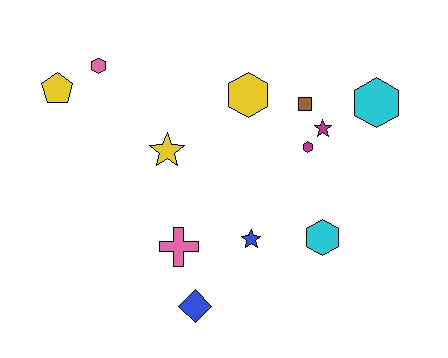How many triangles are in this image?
There are no triangles.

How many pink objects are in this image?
There are 2 pink objects.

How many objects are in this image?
There are 12 objects.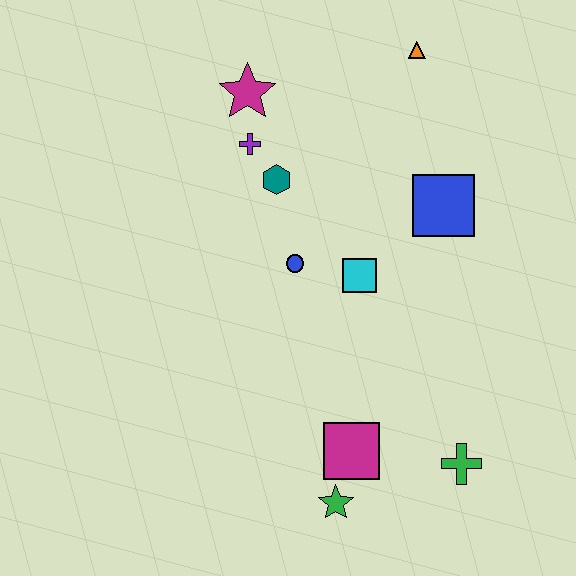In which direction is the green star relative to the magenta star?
The green star is below the magenta star.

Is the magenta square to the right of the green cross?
No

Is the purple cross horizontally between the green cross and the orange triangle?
No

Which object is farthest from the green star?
The orange triangle is farthest from the green star.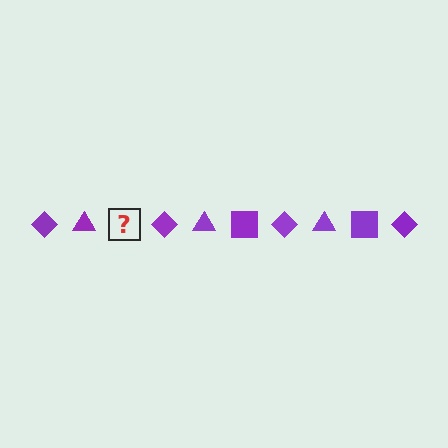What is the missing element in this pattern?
The missing element is a purple square.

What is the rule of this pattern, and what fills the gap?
The rule is that the pattern cycles through diamond, triangle, square shapes in purple. The gap should be filled with a purple square.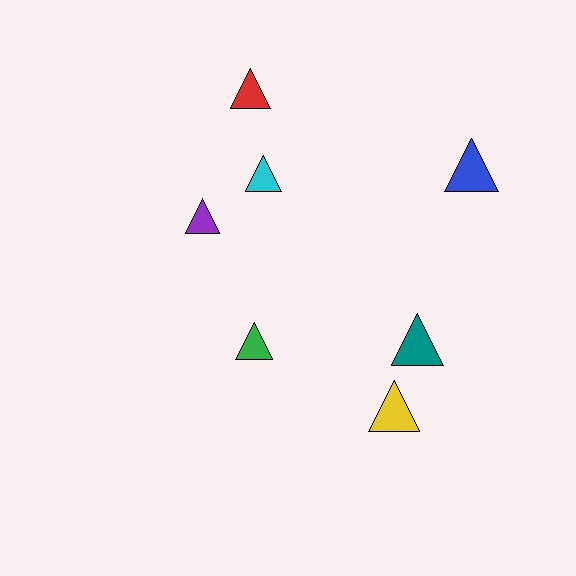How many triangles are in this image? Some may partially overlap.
There are 7 triangles.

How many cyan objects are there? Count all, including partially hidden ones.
There is 1 cyan object.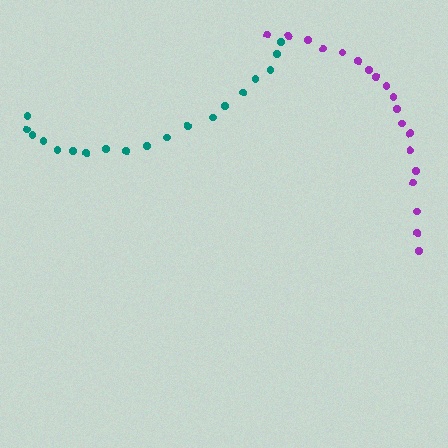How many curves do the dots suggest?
There are 2 distinct paths.